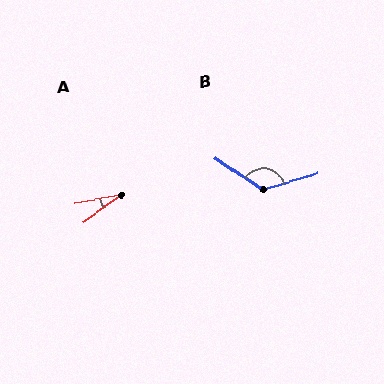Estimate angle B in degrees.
Approximately 131 degrees.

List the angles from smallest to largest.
A (25°), B (131°).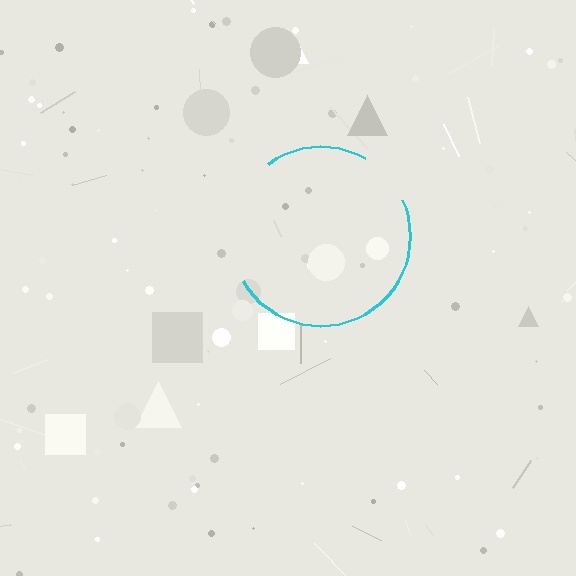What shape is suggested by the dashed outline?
The dashed outline suggests a circle.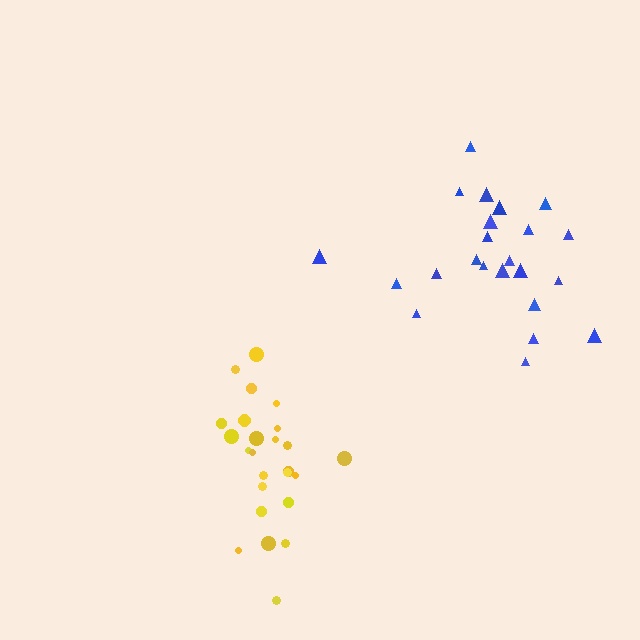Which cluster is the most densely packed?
Yellow.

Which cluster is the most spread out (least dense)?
Blue.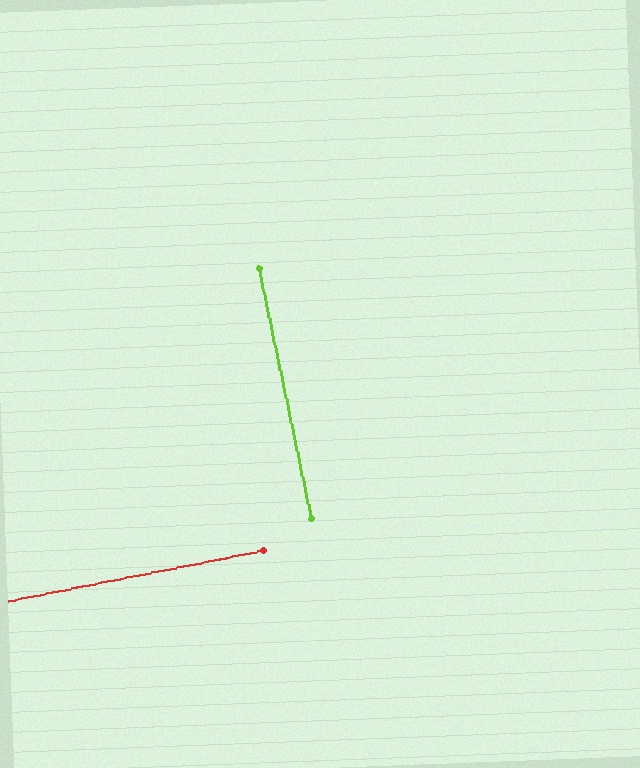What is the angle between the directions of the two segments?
Approximately 89 degrees.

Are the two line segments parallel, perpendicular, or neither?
Perpendicular — they meet at approximately 89°.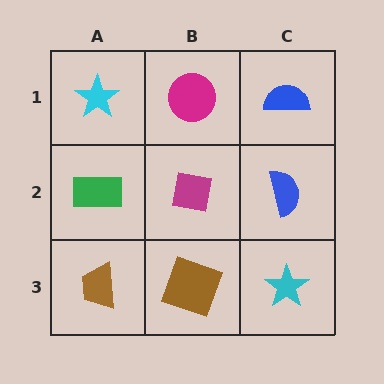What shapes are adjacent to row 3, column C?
A blue semicircle (row 2, column C), a brown square (row 3, column B).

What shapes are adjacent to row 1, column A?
A green rectangle (row 2, column A), a magenta circle (row 1, column B).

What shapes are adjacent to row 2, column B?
A magenta circle (row 1, column B), a brown square (row 3, column B), a green rectangle (row 2, column A), a blue semicircle (row 2, column C).